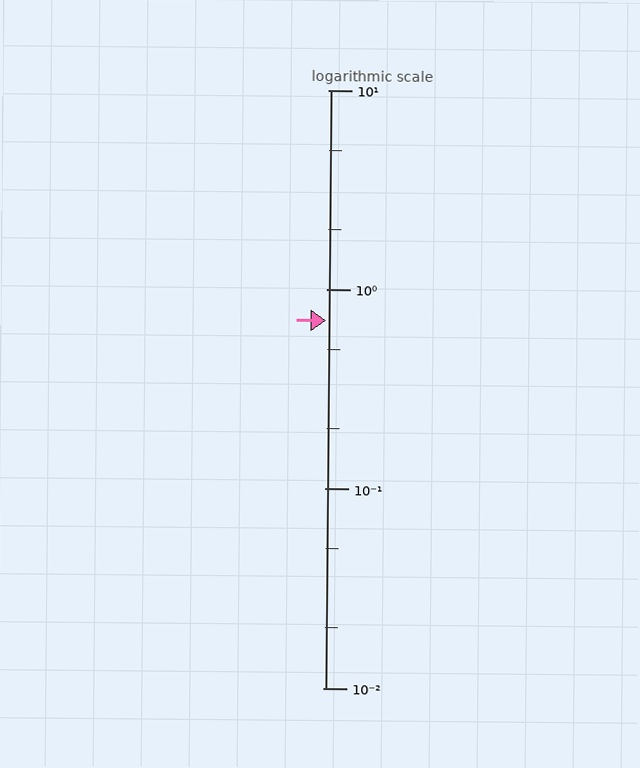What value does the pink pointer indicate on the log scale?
The pointer indicates approximately 0.7.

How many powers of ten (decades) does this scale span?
The scale spans 3 decades, from 0.01 to 10.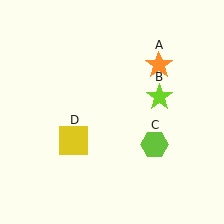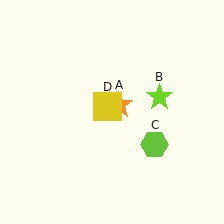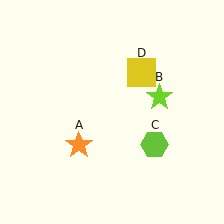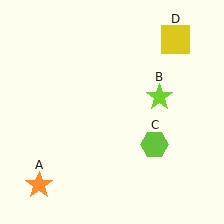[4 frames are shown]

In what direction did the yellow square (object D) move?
The yellow square (object D) moved up and to the right.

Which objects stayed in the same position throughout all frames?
Lime star (object B) and lime hexagon (object C) remained stationary.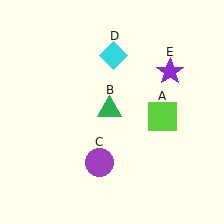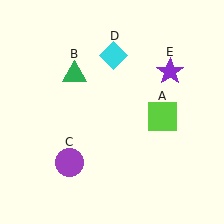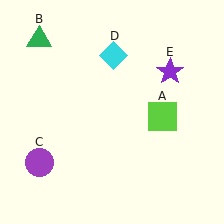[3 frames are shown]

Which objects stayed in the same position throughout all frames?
Lime square (object A) and cyan diamond (object D) and purple star (object E) remained stationary.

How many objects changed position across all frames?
2 objects changed position: green triangle (object B), purple circle (object C).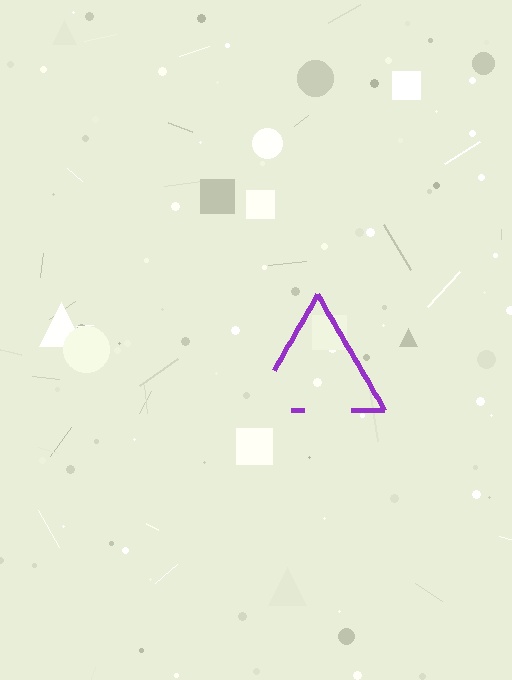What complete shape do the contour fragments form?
The contour fragments form a triangle.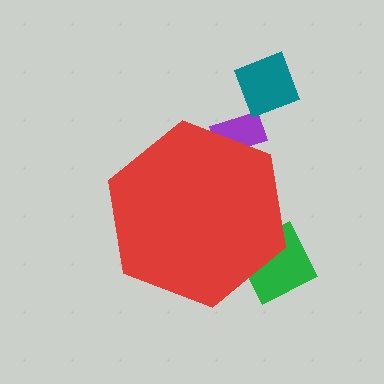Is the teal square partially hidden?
No, the teal square is fully visible.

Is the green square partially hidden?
Yes, the green square is partially hidden behind the red hexagon.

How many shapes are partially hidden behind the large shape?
2 shapes are partially hidden.